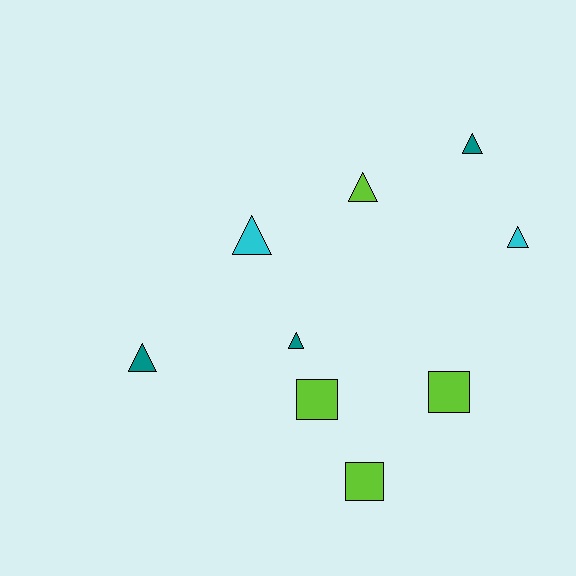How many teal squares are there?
There are no teal squares.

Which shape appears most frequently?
Triangle, with 6 objects.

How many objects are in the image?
There are 9 objects.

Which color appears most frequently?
Lime, with 4 objects.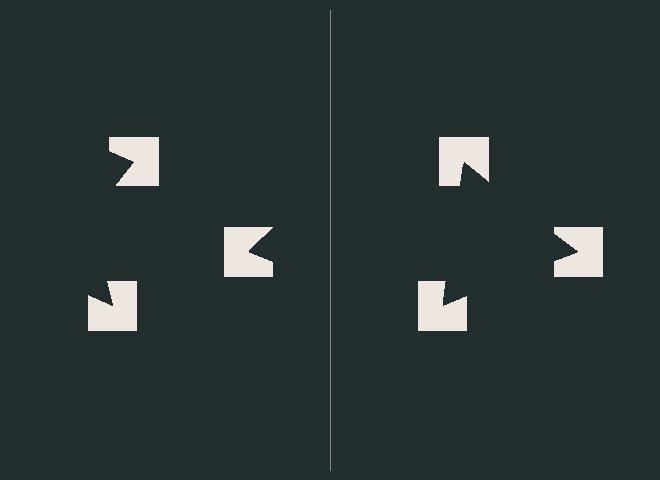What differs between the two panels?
The notched squares are positioned identically on both sides; only the wedge orientations differ. On the right they align to a triangle; on the left they are misaligned.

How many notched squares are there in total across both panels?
6 — 3 on each side.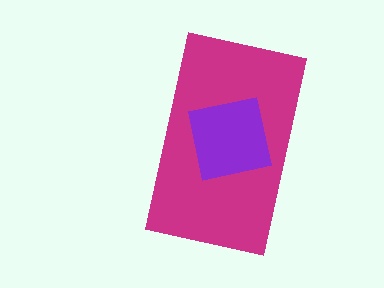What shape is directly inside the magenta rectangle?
The purple square.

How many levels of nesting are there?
2.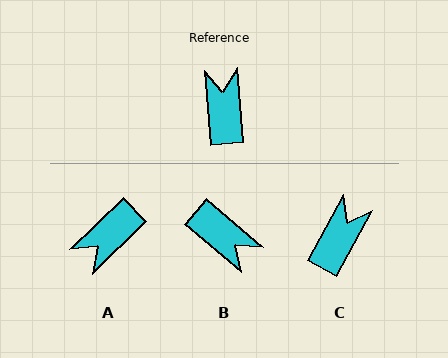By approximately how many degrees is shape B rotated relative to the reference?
Approximately 135 degrees clockwise.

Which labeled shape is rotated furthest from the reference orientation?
B, about 135 degrees away.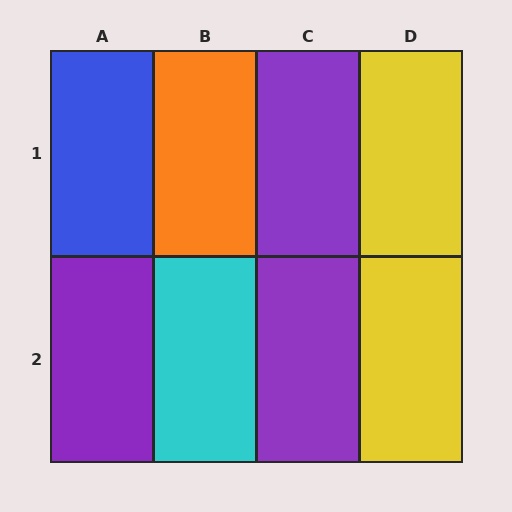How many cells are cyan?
1 cell is cyan.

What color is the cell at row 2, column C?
Purple.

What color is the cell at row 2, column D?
Yellow.